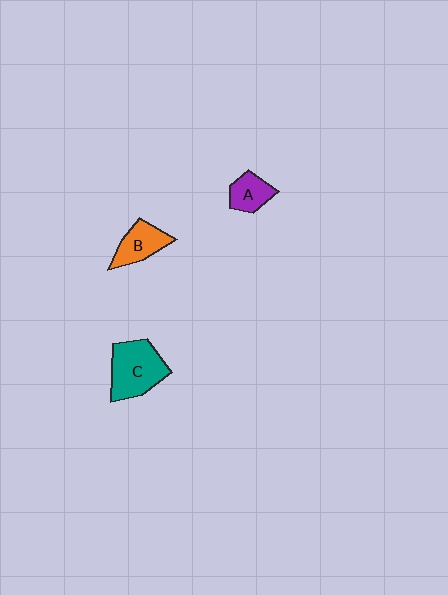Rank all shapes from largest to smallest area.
From largest to smallest: C (teal), B (orange), A (purple).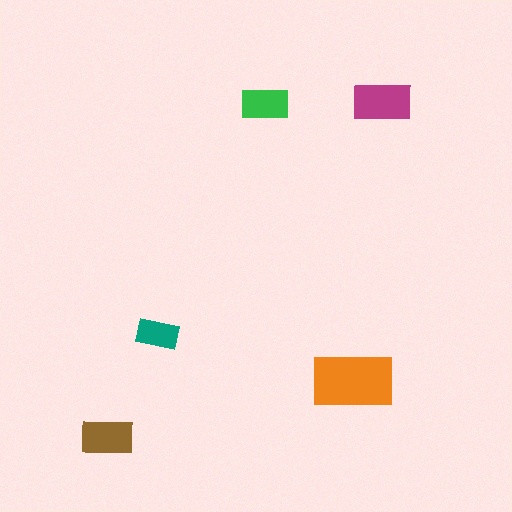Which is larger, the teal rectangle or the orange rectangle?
The orange one.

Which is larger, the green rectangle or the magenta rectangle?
The magenta one.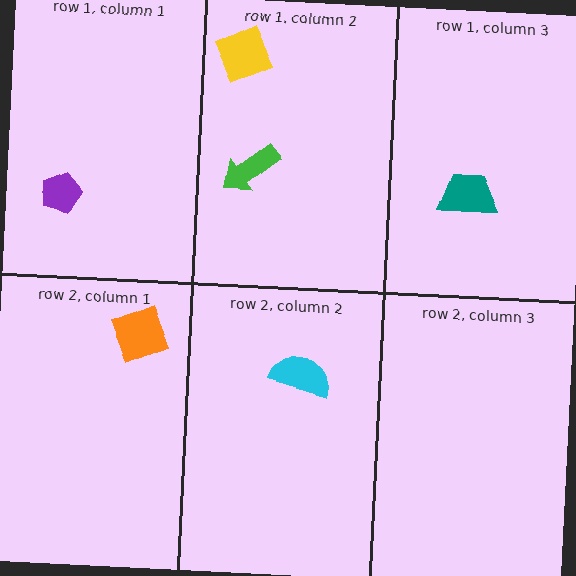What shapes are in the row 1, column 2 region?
The green arrow, the yellow diamond.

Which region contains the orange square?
The row 2, column 1 region.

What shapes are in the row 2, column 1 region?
The orange square.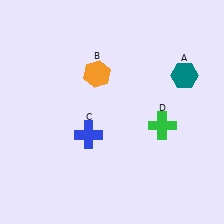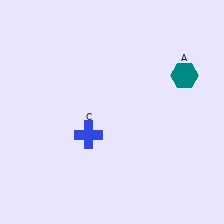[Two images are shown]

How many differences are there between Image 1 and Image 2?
There are 2 differences between the two images.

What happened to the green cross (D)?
The green cross (D) was removed in Image 2. It was in the bottom-right area of Image 1.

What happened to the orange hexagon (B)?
The orange hexagon (B) was removed in Image 2. It was in the top-left area of Image 1.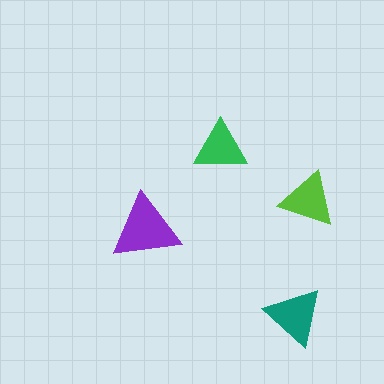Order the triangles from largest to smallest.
the purple one, the teal one, the lime one, the green one.